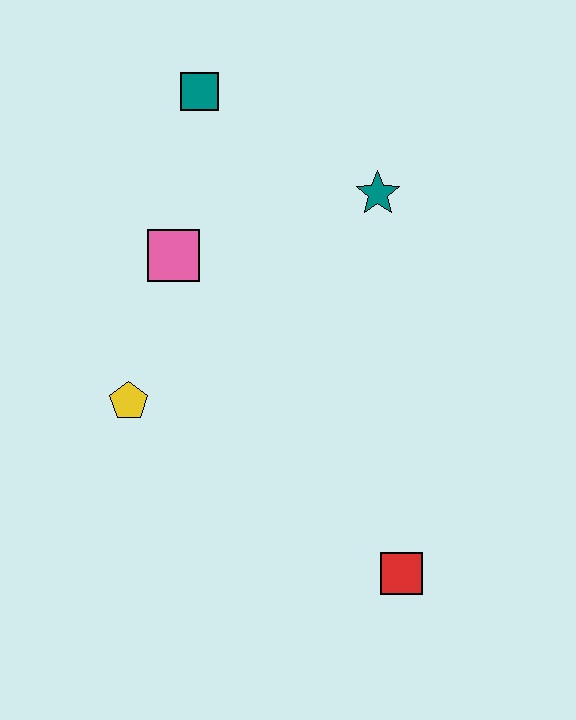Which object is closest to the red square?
The yellow pentagon is closest to the red square.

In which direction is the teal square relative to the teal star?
The teal square is to the left of the teal star.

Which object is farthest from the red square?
The teal square is farthest from the red square.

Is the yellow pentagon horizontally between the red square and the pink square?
No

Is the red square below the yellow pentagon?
Yes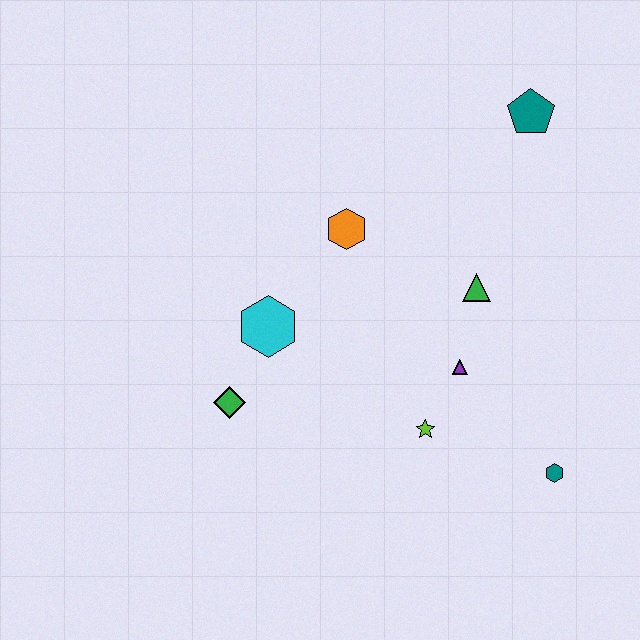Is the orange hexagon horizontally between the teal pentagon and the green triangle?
No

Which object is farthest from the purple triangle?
The teal pentagon is farthest from the purple triangle.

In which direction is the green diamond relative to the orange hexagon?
The green diamond is below the orange hexagon.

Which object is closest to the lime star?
The purple triangle is closest to the lime star.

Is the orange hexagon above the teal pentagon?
No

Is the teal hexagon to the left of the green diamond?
No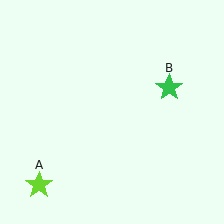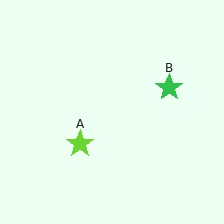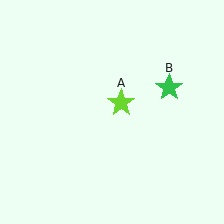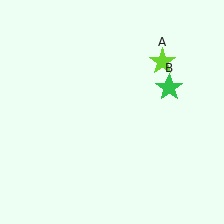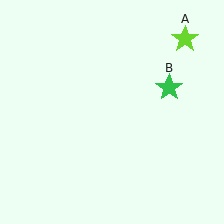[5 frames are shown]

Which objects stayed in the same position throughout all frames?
Green star (object B) remained stationary.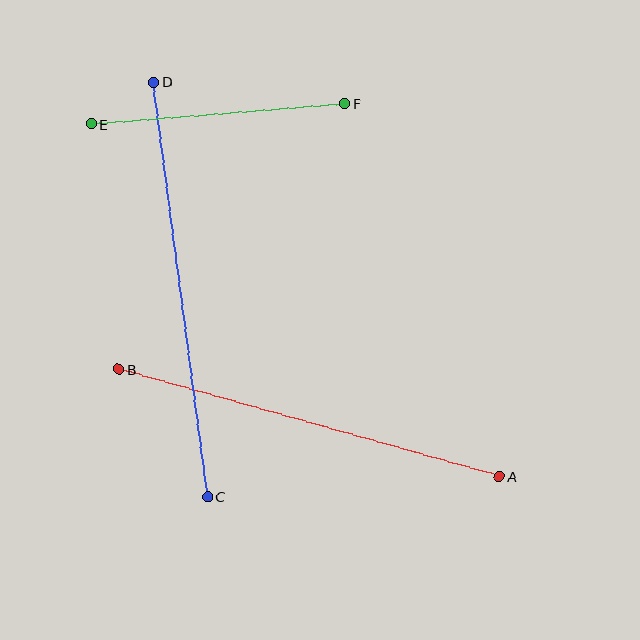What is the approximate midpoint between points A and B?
The midpoint is at approximately (309, 423) pixels.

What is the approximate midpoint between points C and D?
The midpoint is at approximately (181, 289) pixels.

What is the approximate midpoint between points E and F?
The midpoint is at approximately (218, 114) pixels.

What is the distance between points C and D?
The distance is approximately 418 pixels.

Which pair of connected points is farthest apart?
Points C and D are farthest apart.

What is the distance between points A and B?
The distance is approximately 395 pixels.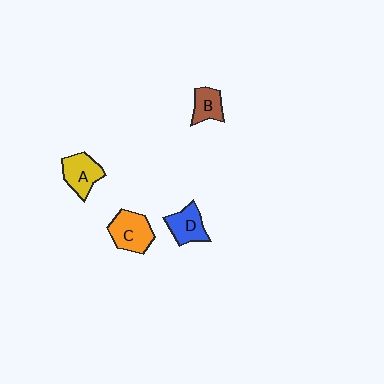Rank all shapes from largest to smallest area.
From largest to smallest: C (orange), A (yellow), D (blue), B (brown).